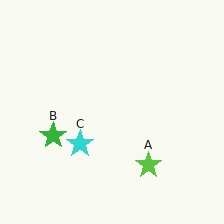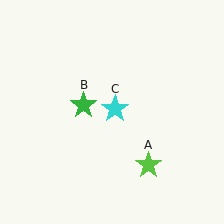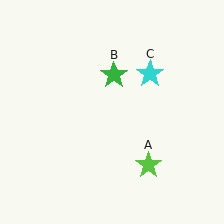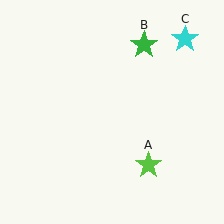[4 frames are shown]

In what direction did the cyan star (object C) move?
The cyan star (object C) moved up and to the right.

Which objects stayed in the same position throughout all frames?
Lime star (object A) remained stationary.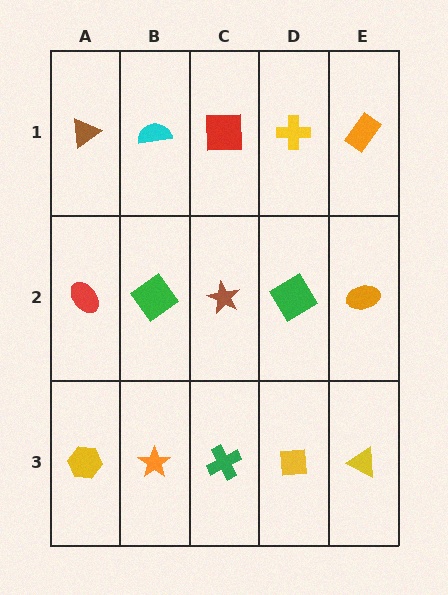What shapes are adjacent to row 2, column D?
A yellow cross (row 1, column D), a yellow square (row 3, column D), a brown star (row 2, column C), an orange ellipse (row 2, column E).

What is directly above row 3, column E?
An orange ellipse.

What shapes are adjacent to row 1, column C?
A brown star (row 2, column C), a cyan semicircle (row 1, column B), a yellow cross (row 1, column D).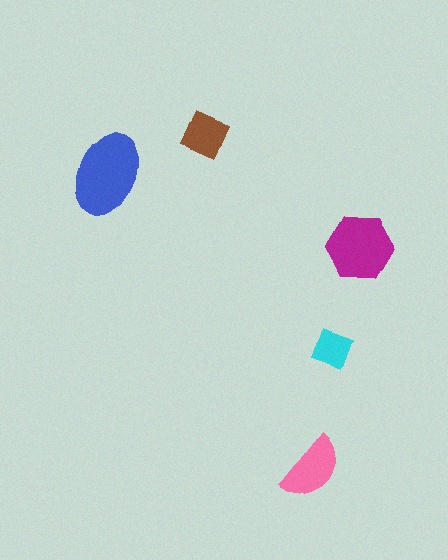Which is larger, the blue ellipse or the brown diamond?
The blue ellipse.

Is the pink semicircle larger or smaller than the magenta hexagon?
Smaller.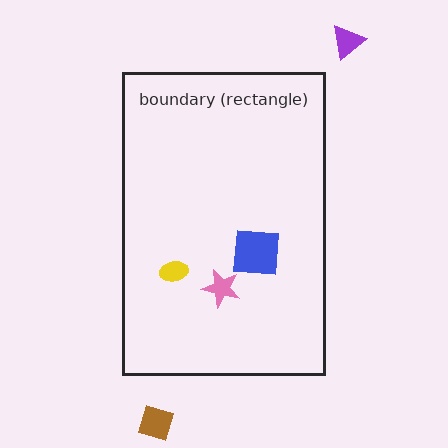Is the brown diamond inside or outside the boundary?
Outside.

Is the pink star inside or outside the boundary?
Inside.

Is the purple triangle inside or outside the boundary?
Outside.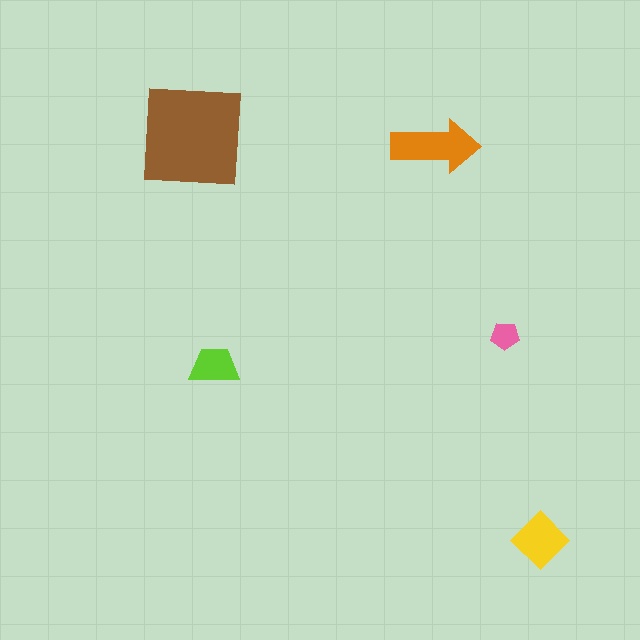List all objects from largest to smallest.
The brown square, the orange arrow, the yellow diamond, the lime trapezoid, the pink pentagon.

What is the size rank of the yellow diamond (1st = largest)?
3rd.